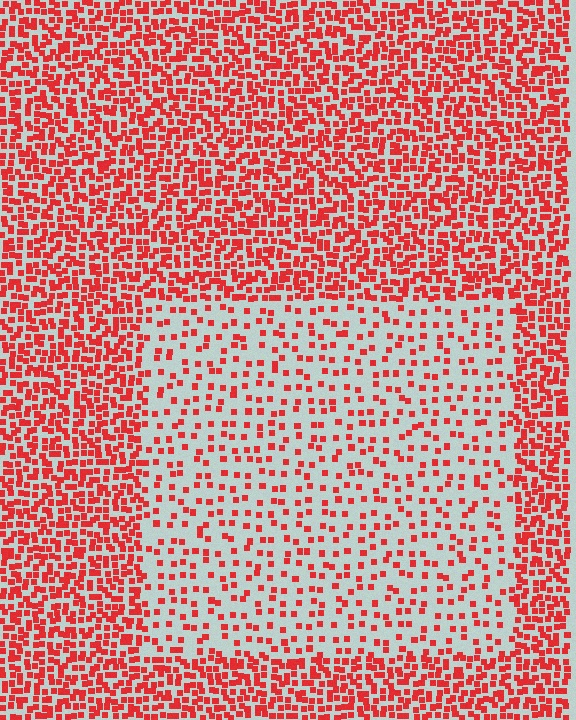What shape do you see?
I see a rectangle.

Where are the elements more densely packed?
The elements are more densely packed outside the rectangle boundary.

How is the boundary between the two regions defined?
The boundary is defined by a change in element density (approximately 2.6x ratio). All elements are the same color, size, and shape.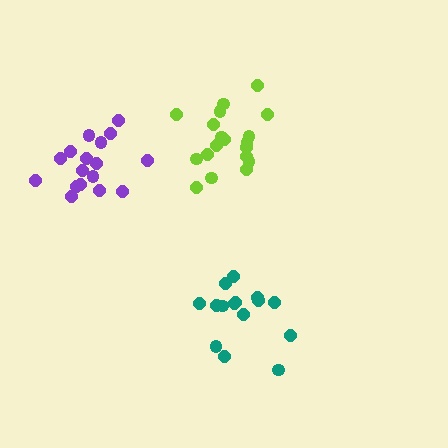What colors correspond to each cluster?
The clusters are colored: lime, teal, purple.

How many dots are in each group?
Group 1: 19 dots, Group 2: 15 dots, Group 3: 17 dots (51 total).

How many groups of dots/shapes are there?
There are 3 groups.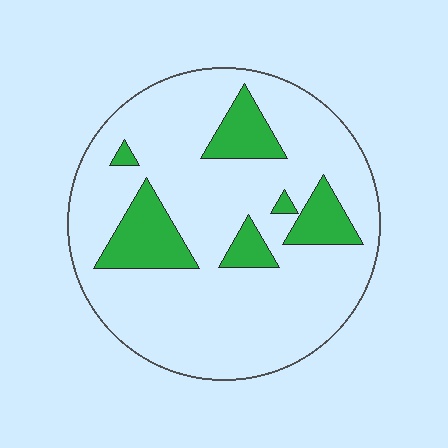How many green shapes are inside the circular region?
6.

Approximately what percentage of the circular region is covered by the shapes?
Approximately 20%.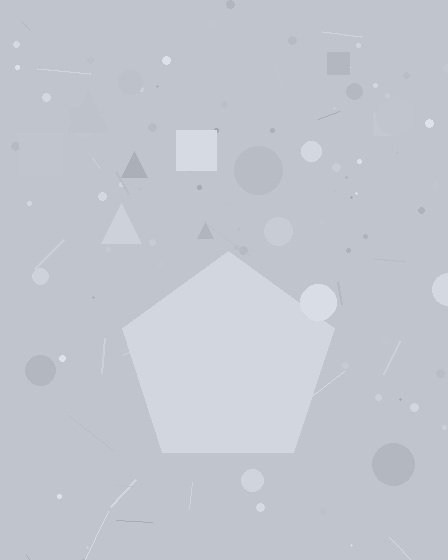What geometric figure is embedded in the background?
A pentagon is embedded in the background.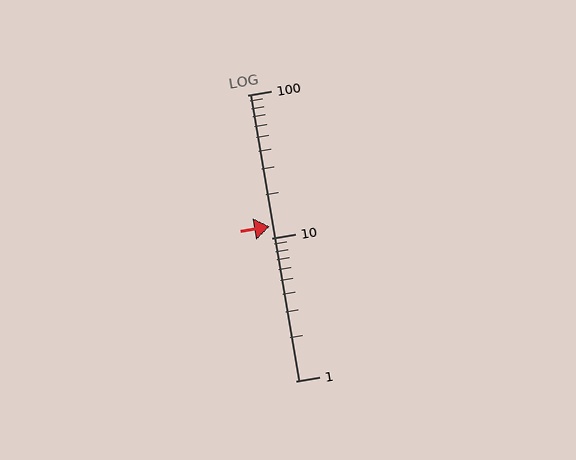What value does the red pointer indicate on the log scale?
The pointer indicates approximately 12.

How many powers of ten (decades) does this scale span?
The scale spans 2 decades, from 1 to 100.